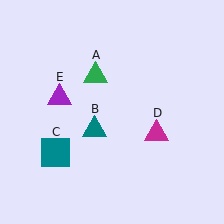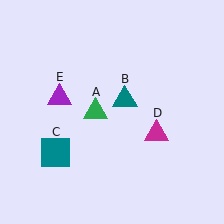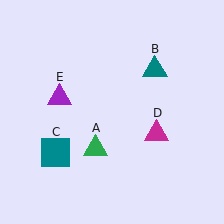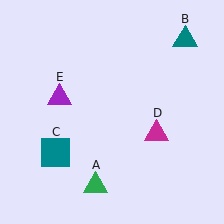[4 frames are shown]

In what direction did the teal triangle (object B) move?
The teal triangle (object B) moved up and to the right.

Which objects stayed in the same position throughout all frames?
Teal square (object C) and magenta triangle (object D) and purple triangle (object E) remained stationary.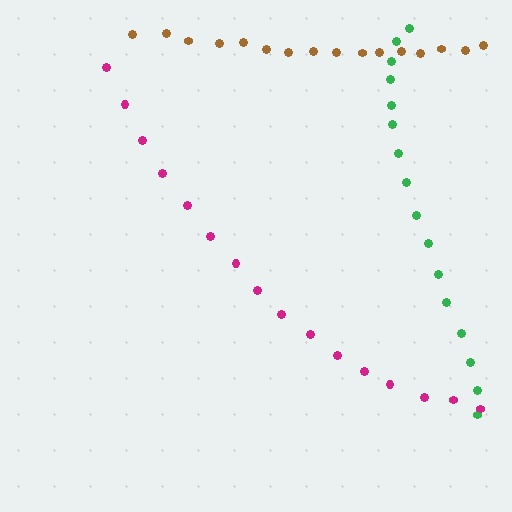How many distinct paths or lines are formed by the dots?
There are 3 distinct paths.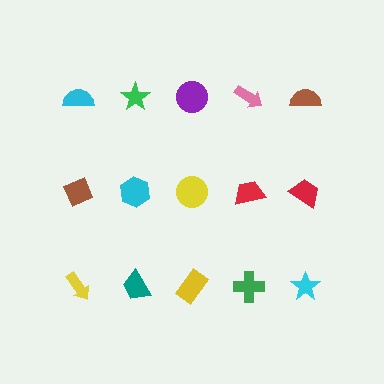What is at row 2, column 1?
A brown diamond.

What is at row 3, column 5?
A cyan star.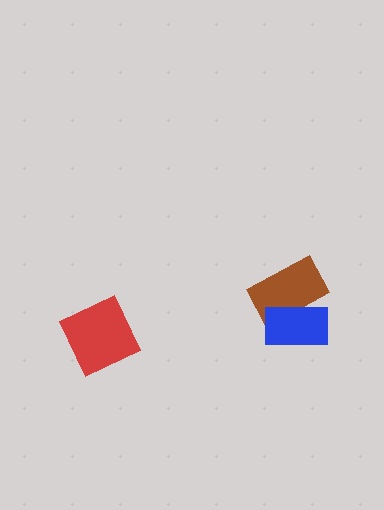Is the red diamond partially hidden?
No, no other shape covers it.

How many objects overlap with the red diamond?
0 objects overlap with the red diamond.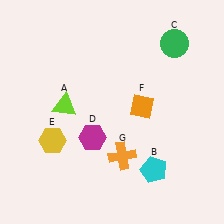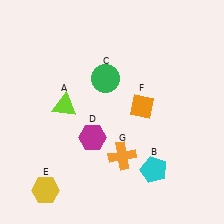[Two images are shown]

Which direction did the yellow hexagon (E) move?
The yellow hexagon (E) moved down.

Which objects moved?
The objects that moved are: the green circle (C), the yellow hexagon (E).